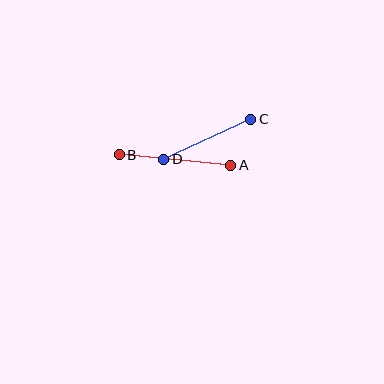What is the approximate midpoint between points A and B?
The midpoint is at approximately (175, 160) pixels.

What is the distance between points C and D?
The distance is approximately 96 pixels.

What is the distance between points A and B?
The distance is approximately 112 pixels.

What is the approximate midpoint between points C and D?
The midpoint is at approximately (207, 139) pixels.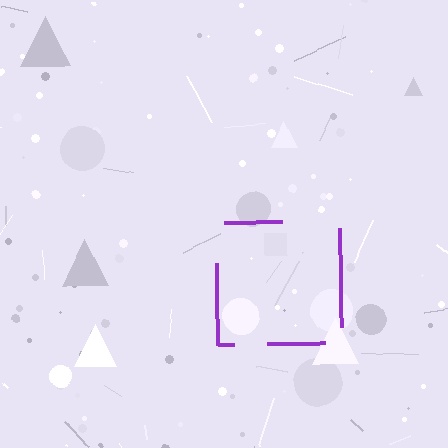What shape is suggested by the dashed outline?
The dashed outline suggests a square.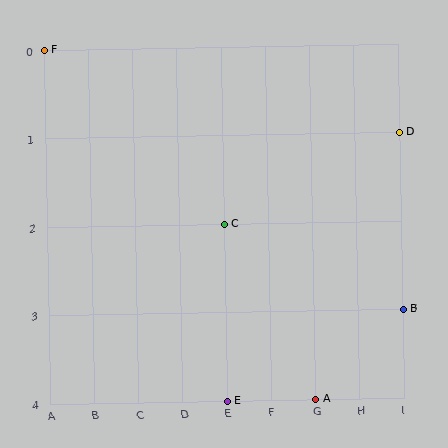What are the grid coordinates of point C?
Point C is at grid coordinates (E, 2).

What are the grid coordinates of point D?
Point D is at grid coordinates (I, 1).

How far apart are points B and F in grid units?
Points B and F are 8 columns and 3 rows apart (about 8.5 grid units diagonally).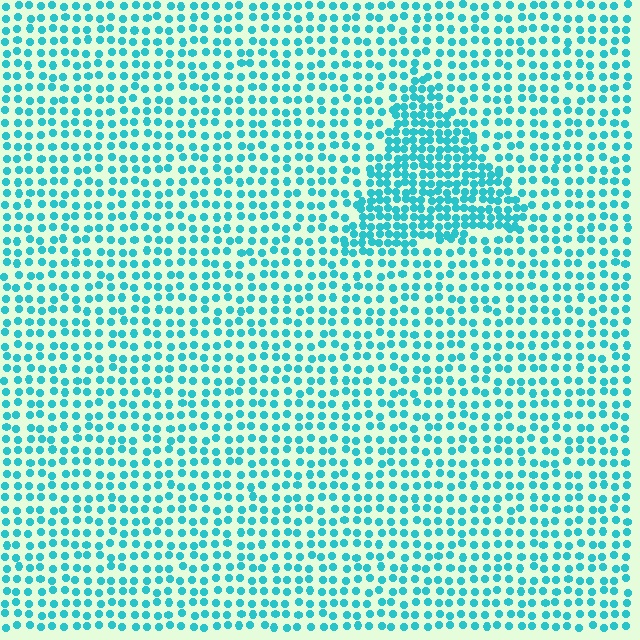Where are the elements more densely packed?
The elements are more densely packed inside the triangle boundary.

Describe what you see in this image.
The image contains small cyan elements arranged at two different densities. A triangle-shaped region is visible where the elements are more densely packed than the surrounding area.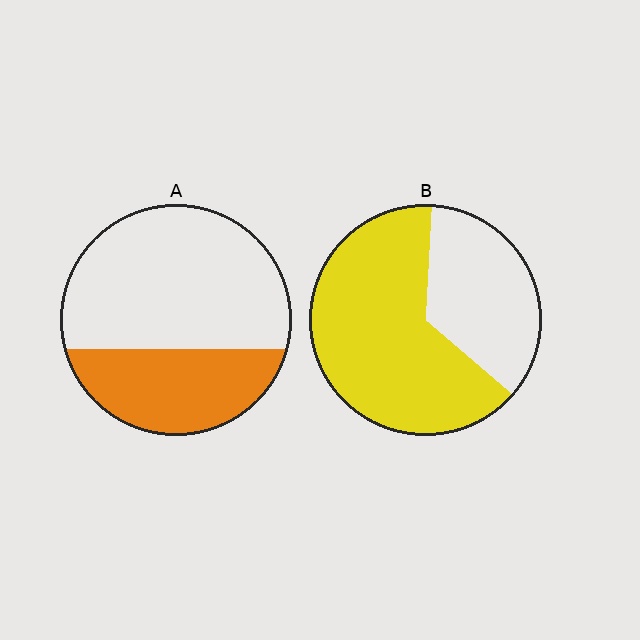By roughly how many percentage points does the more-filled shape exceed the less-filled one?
By roughly 30 percentage points (B over A).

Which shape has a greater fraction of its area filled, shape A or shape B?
Shape B.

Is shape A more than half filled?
No.